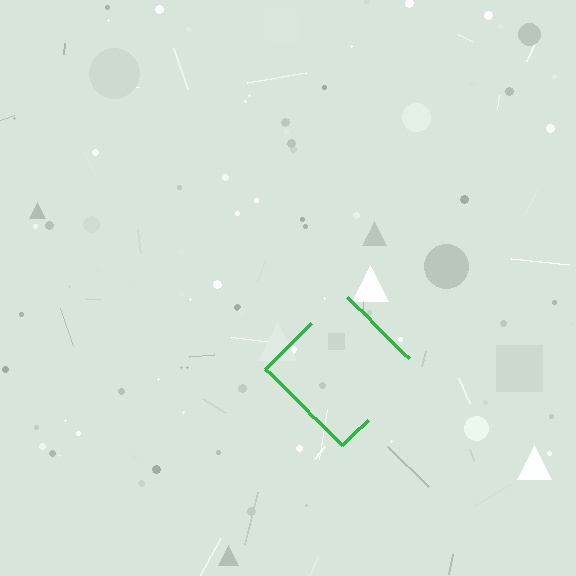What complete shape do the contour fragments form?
The contour fragments form a diamond.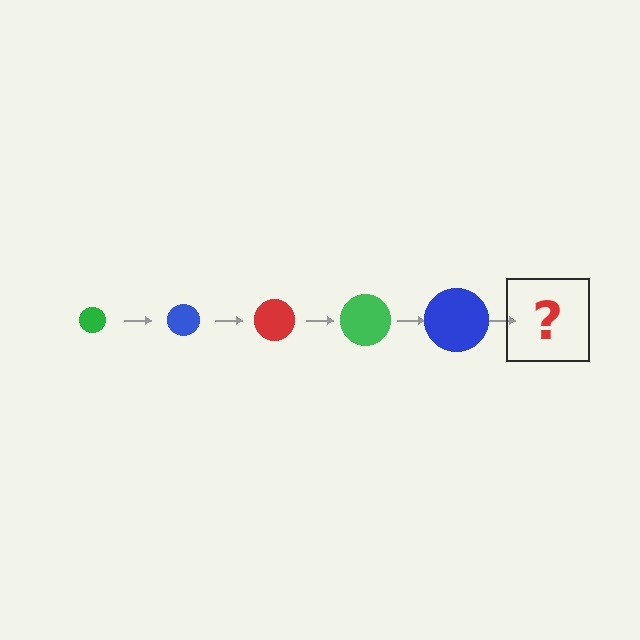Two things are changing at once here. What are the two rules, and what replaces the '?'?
The two rules are that the circle grows larger each step and the color cycles through green, blue, and red. The '?' should be a red circle, larger than the previous one.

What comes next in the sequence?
The next element should be a red circle, larger than the previous one.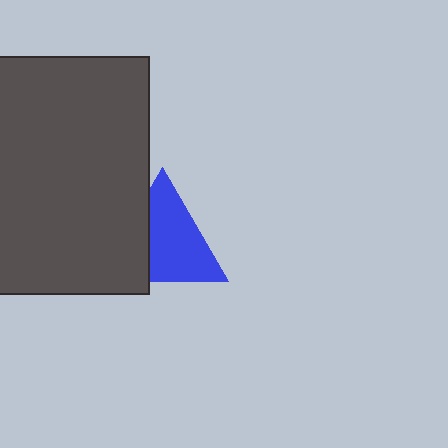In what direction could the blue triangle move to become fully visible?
The blue triangle could move right. That would shift it out from behind the dark gray rectangle entirely.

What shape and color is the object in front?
The object in front is a dark gray rectangle.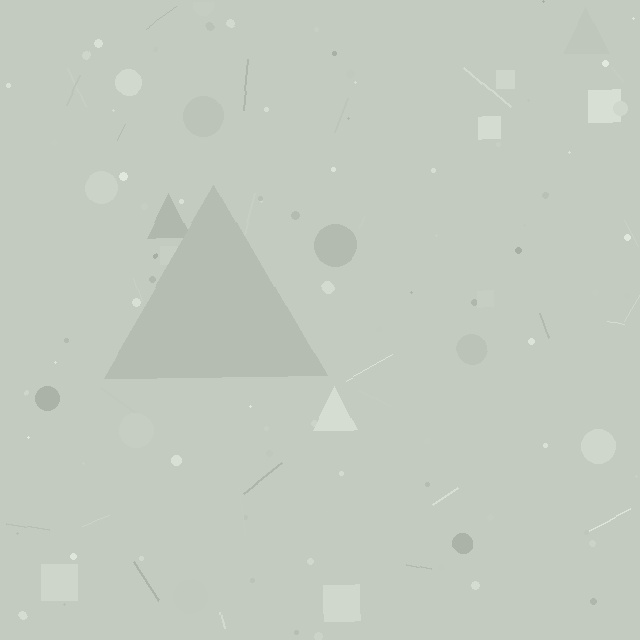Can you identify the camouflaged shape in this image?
The camouflaged shape is a triangle.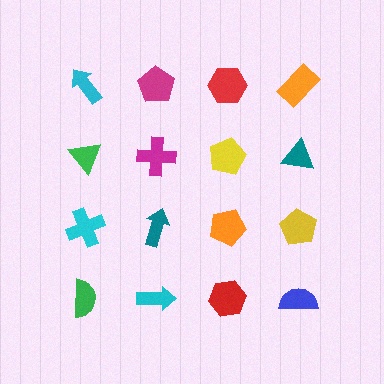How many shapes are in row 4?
4 shapes.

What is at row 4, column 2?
A cyan arrow.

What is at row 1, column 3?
A red hexagon.